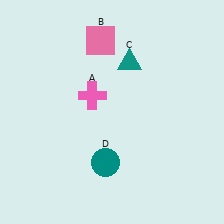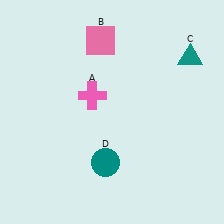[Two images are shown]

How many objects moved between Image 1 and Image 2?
1 object moved between the two images.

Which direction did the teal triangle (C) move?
The teal triangle (C) moved right.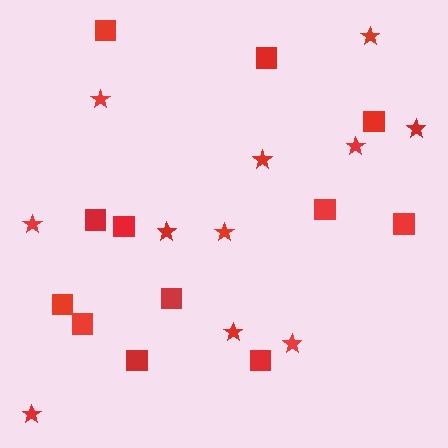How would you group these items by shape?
There are 2 groups: one group of squares (12) and one group of stars (11).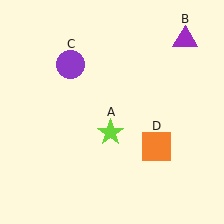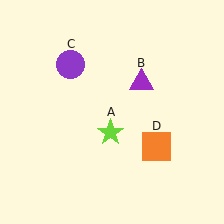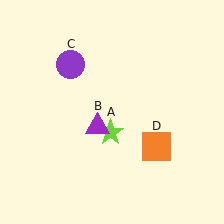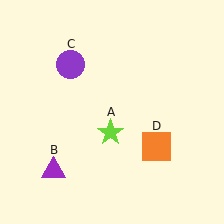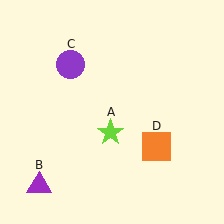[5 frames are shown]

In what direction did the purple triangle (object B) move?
The purple triangle (object B) moved down and to the left.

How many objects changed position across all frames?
1 object changed position: purple triangle (object B).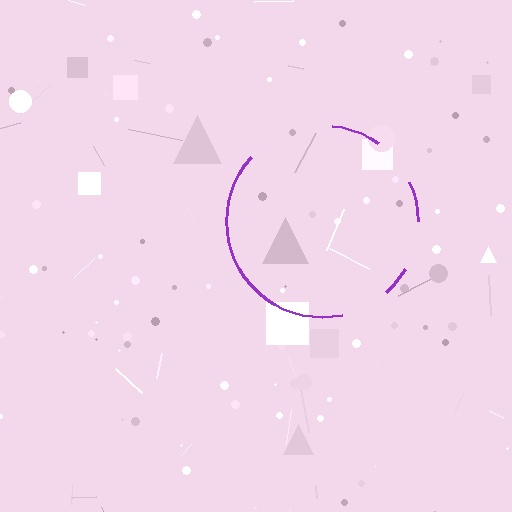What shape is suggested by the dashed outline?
The dashed outline suggests a circle.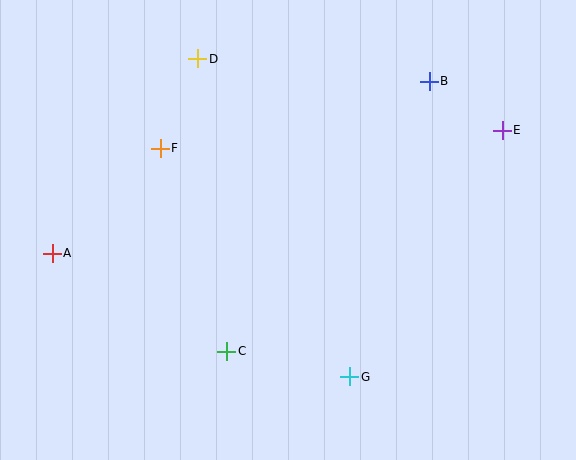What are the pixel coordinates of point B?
Point B is at (429, 81).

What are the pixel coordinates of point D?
Point D is at (198, 59).